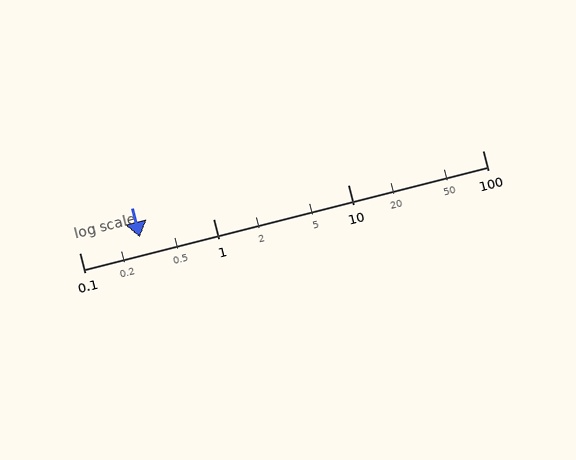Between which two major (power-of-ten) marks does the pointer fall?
The pointer is between 0.1 and 1.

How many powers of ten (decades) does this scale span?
The scale spans 3 decades, from 0.1 to 100.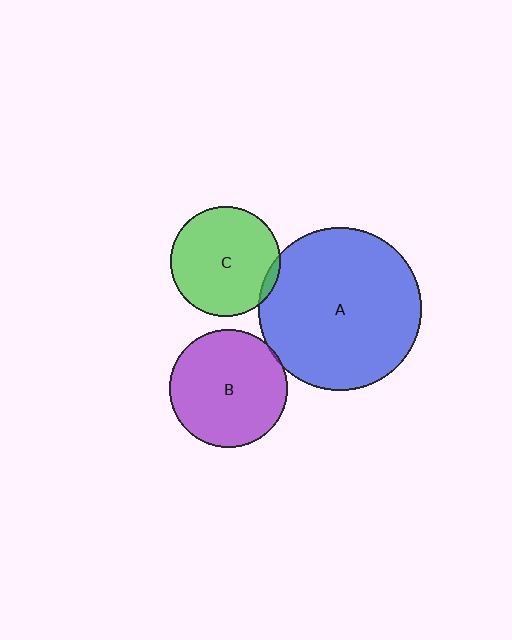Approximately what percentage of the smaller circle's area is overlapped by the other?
Approximately 5%.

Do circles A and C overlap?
Yes.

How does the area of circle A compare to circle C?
Approximately 2.2 times.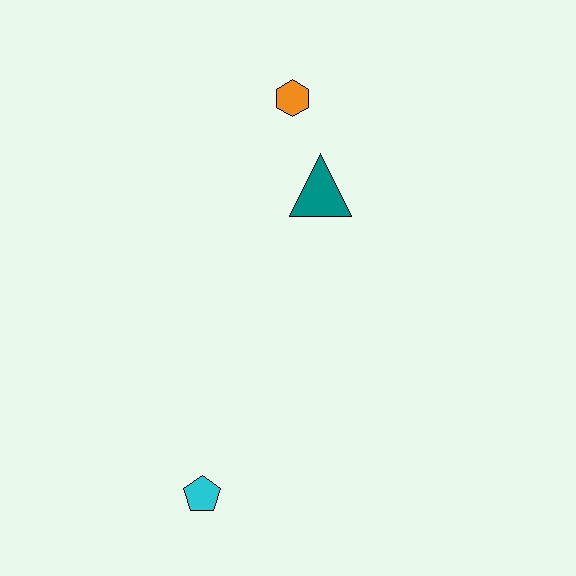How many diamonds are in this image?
There are no diamonds.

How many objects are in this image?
There are 3 objects.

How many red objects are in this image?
There are no red objects.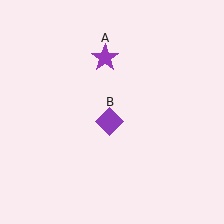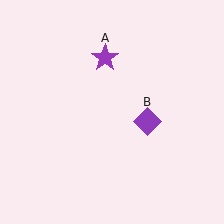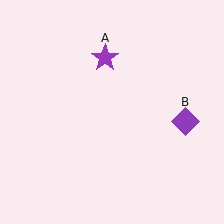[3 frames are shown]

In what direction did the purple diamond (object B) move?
The purple diamond (object B) moved right.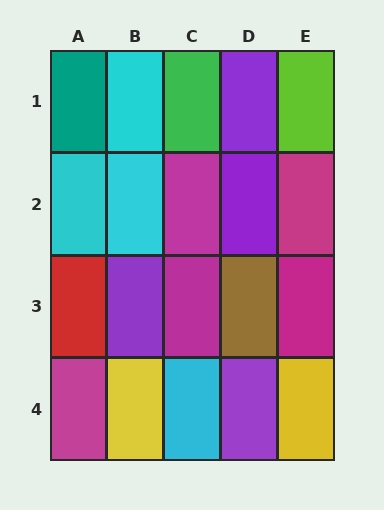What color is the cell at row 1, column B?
Cyan.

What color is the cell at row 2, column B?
Cyan.